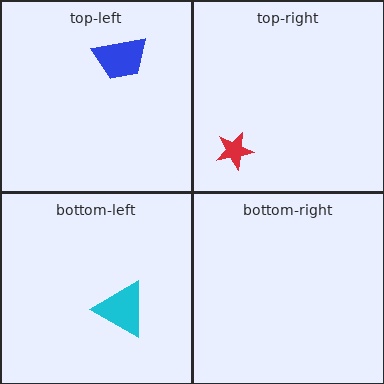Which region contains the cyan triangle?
The bottom-left region.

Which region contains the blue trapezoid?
The top-left region.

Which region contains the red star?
The top-right region.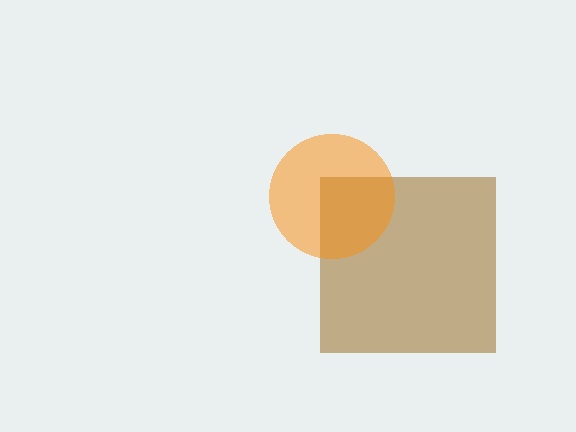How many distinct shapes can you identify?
There are 2 distinct shapes: a brown square, an orange circle.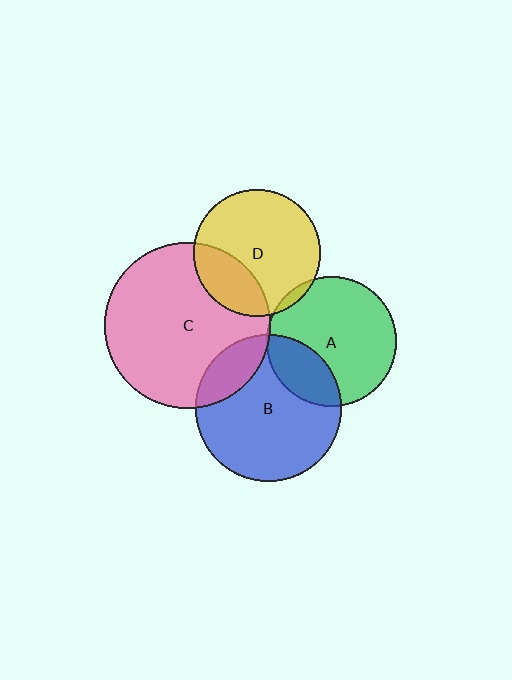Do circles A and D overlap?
Yes.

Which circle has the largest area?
Circle C (pink).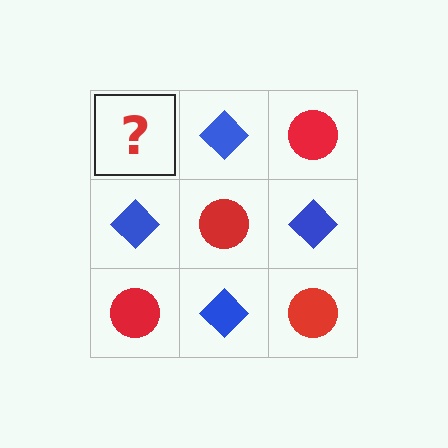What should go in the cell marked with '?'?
The missing cell should contain a red circle.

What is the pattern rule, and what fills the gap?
The rule is that it alternates red circle and blue diamond in a checkerboard pattern. The gap should be filled with a red circle.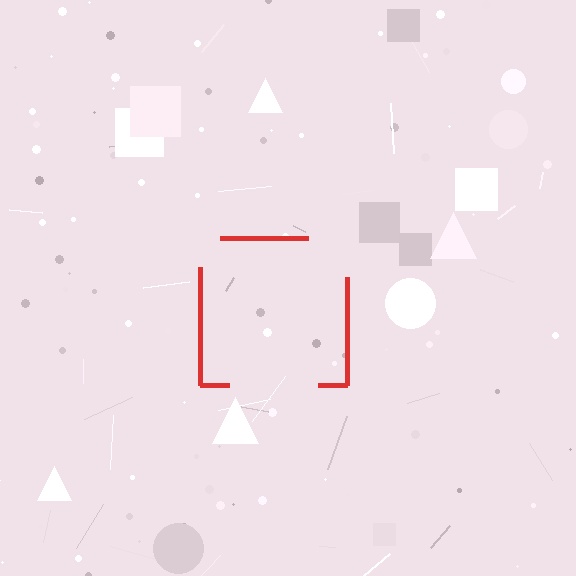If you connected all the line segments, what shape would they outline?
They would outline a square.